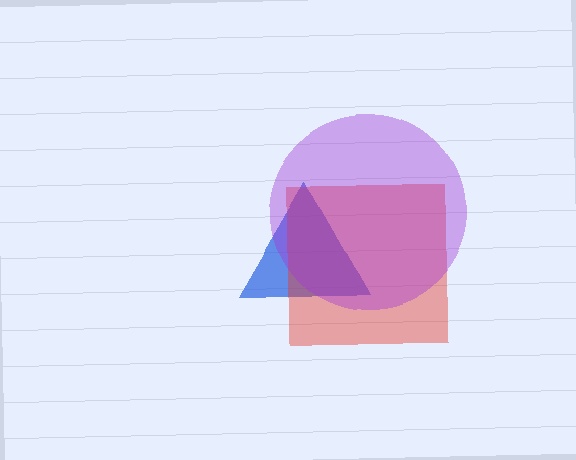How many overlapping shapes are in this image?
There are 3 overlapping shapes in the image.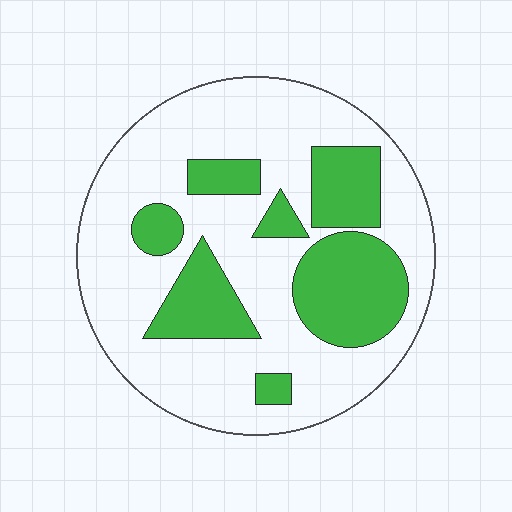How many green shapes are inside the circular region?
7.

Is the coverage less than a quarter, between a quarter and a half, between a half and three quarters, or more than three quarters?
Between a quarter and a half.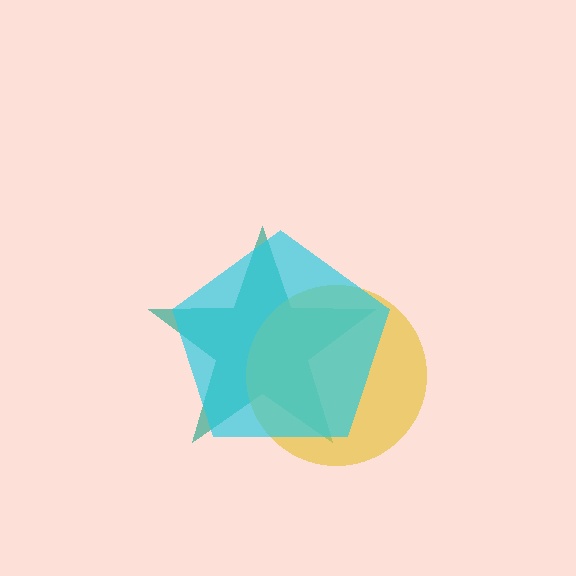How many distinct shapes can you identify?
There are 3 distinct shapes: a teal star, a yellow circle, a cyan pentagon.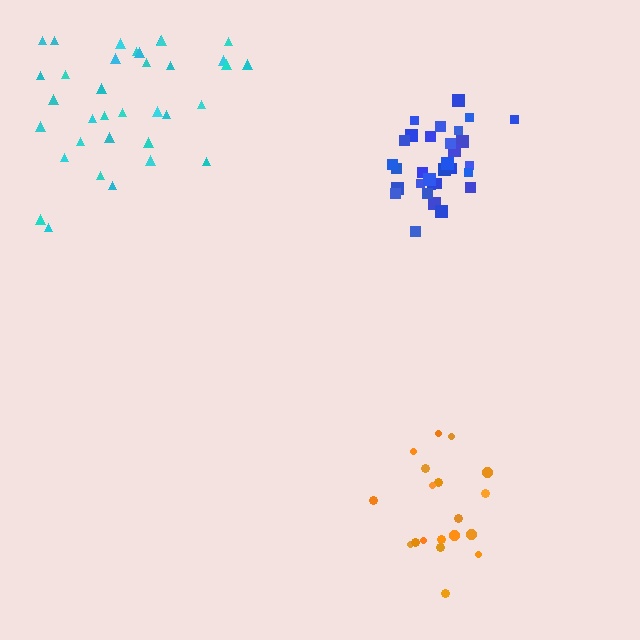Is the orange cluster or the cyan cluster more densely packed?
Orange.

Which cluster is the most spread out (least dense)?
Cyan.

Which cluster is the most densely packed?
Blue.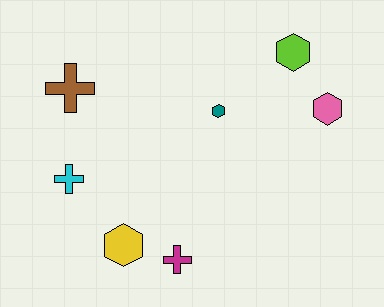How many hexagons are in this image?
There are 4 hexagons.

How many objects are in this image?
There are 7 objects.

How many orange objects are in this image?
There are no orange objects.